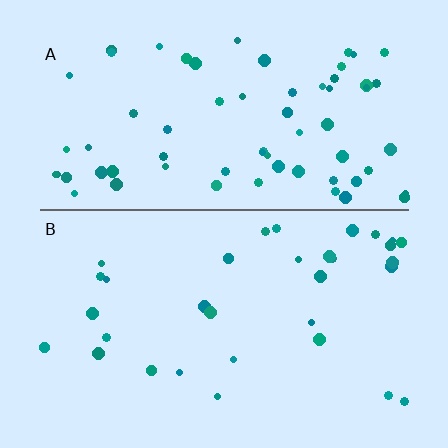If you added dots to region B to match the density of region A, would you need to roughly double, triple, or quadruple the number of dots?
Approximately double.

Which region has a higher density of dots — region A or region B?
A (the top).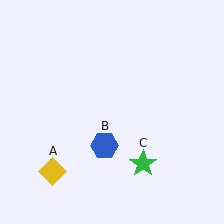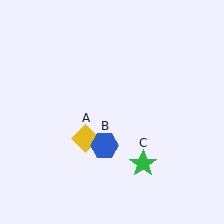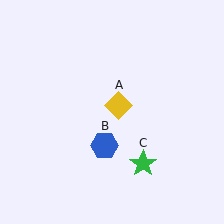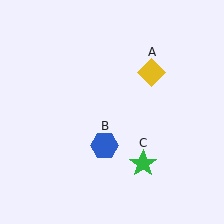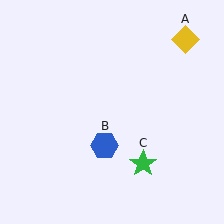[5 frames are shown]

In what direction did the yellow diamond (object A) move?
The yellow diamond (object A) moved up and to the right.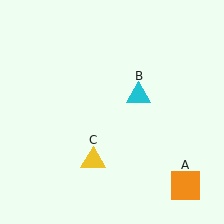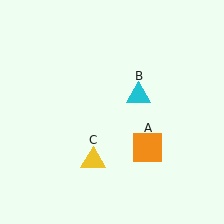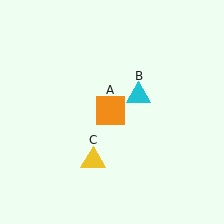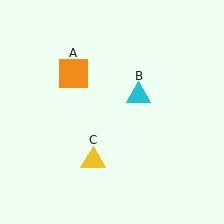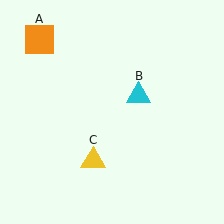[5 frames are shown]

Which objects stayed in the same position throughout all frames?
Cyan triangle (object B) and yellow triangle (object C) remained stationary.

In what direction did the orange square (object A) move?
The orange square (object A) moved up and to the left.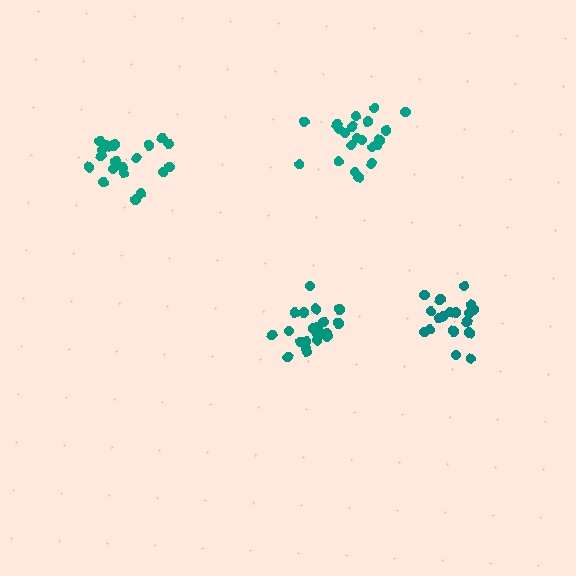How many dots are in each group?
Group 1: 21 dots, Group 2: 21 dots, Group 3: 18 dots, Group 4: 21 dots (81 total).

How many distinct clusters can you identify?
There are 4 distinct clusters.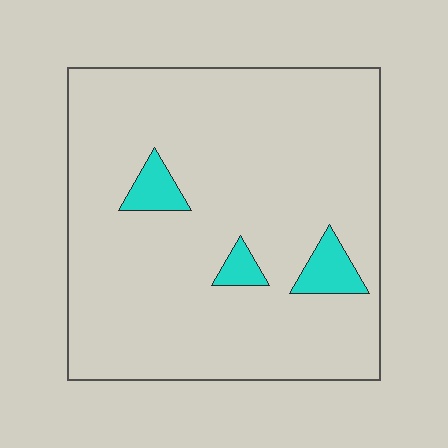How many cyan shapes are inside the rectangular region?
3.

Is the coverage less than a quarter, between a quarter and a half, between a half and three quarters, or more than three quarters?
Less than a quarter.